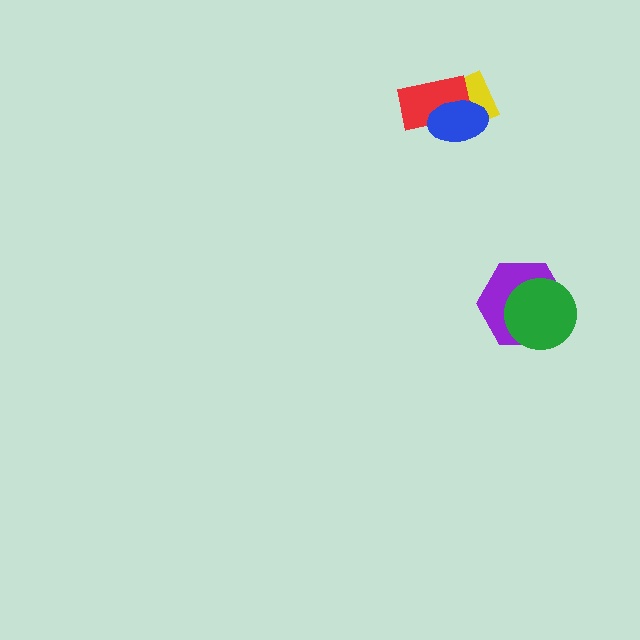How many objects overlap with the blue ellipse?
2 objects overlap with the blue ellipse.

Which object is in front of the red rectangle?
The blue ellipse is in front of the red rectangle.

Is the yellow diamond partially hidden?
Yes, it is partially covered by another shape.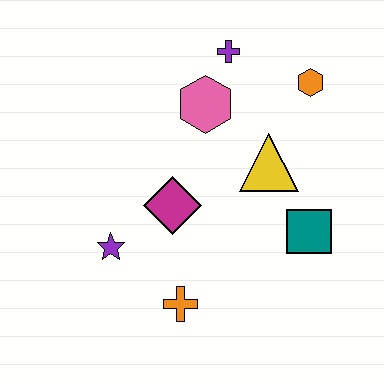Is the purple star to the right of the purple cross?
No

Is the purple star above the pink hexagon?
No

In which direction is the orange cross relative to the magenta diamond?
The orange cross is below the magenta diamond.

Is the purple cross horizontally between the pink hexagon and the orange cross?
No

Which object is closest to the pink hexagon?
The purple cross is closest to the pink hexagon.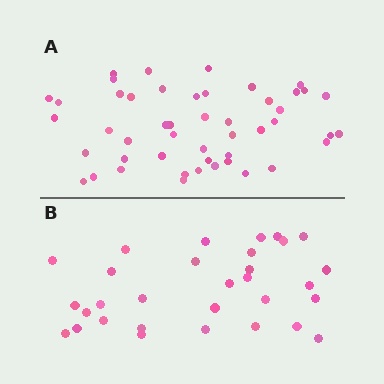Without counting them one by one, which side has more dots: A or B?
Region A (the top region) has more dots.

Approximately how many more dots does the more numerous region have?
Region A has approximately 15 more dots than region B.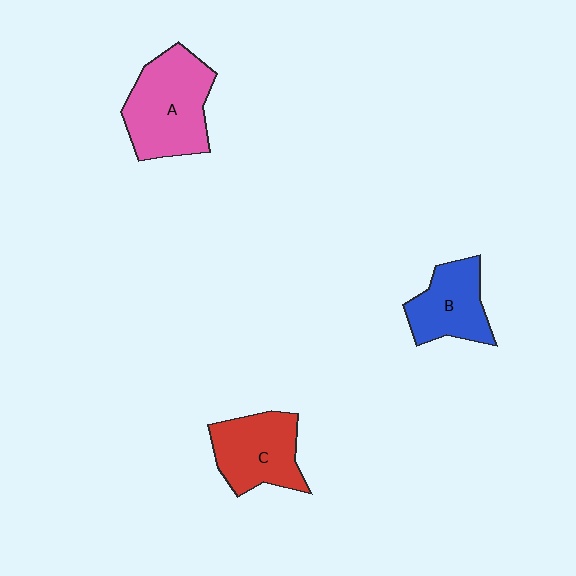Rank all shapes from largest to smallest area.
From largest to smallest: A (pink), C (red), B (blue).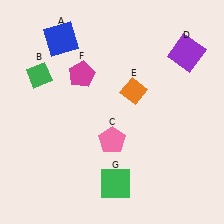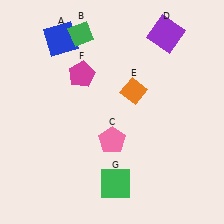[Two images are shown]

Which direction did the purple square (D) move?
The purple square (D) moved left.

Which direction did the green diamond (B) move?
The green diamond (B) moved right.